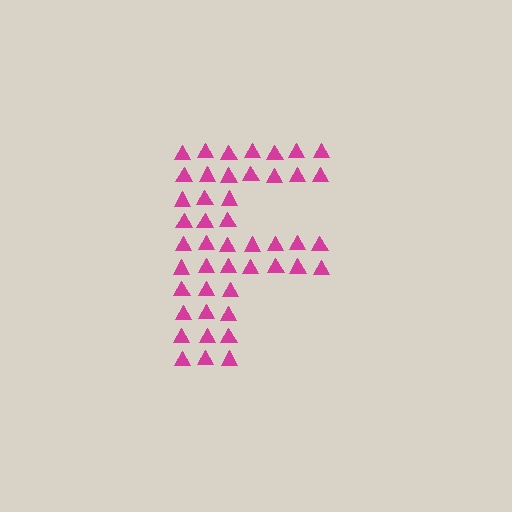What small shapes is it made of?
It is made of small triangles.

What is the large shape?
The large shape is the letter F.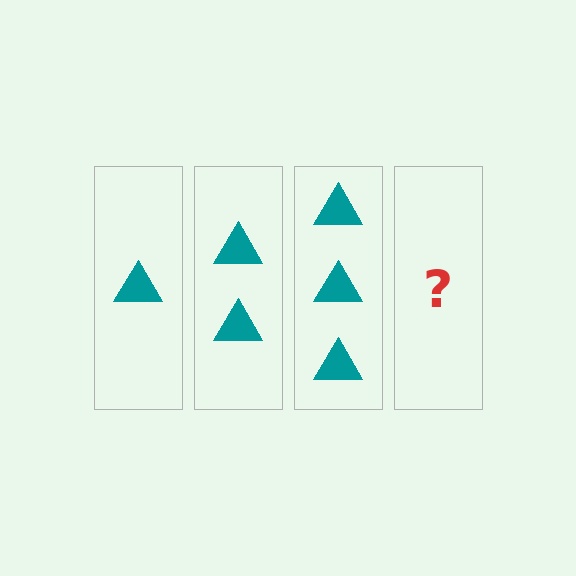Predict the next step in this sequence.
The next step is 4 triangles.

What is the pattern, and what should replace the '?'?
The pattern is that each step adds one more triangle. The '?' should be 4 triangles.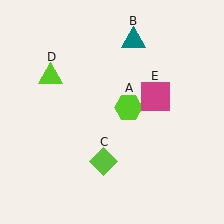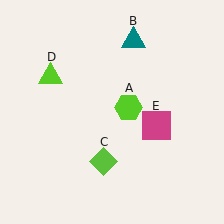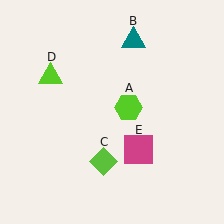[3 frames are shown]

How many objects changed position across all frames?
1 object changed position: magenta square (object E).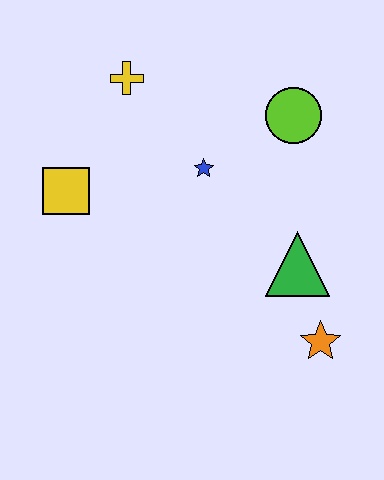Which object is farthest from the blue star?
The orange star is farthest from the blue star.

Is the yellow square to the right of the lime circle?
No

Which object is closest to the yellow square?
The yellow cross is closest to the yellow square.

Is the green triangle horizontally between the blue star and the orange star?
Yes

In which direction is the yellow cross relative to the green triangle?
The yellow cross is above the green triangle.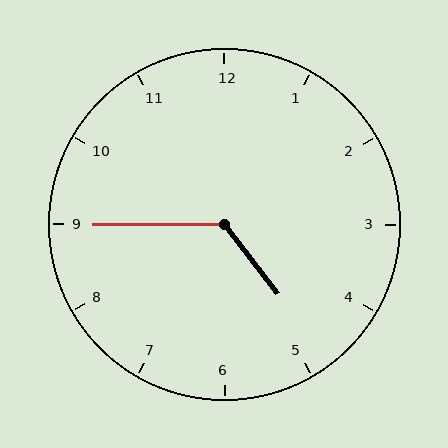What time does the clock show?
4:45.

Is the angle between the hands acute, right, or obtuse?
It is obtuse.